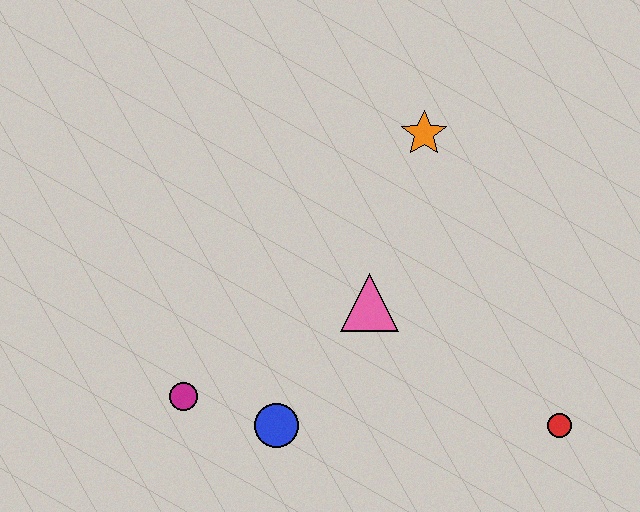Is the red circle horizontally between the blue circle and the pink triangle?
No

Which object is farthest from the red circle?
The magenta circle is farthest from the red circle.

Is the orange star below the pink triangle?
No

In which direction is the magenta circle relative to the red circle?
The magenta circle is to the left of the red circle.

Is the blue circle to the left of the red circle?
Yes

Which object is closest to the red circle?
The pink triangle is closest to the red circle.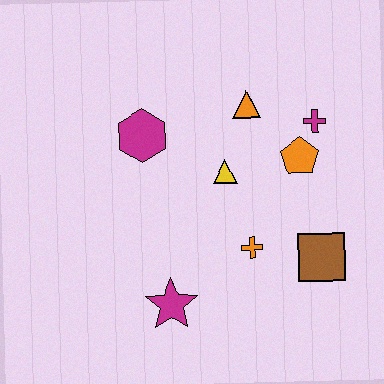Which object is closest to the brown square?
The orange cross is closest to the brown square.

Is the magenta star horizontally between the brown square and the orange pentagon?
No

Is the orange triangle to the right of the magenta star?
Yes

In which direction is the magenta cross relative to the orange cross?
The magenta cross is above the orange cross.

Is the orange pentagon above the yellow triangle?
Yes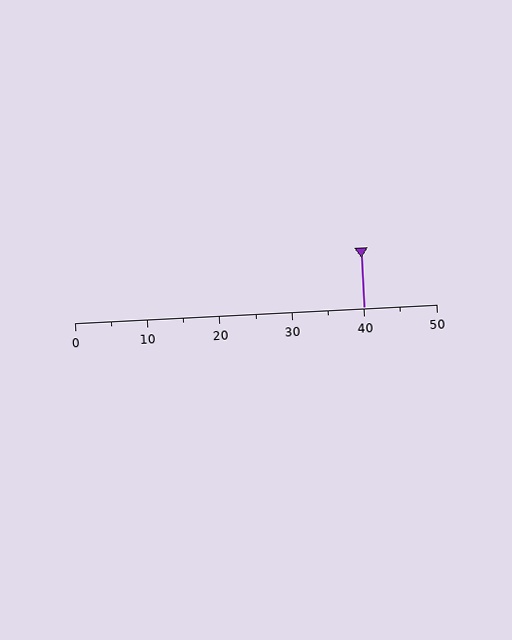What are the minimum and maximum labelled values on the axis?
The axis runs from 0 to 50.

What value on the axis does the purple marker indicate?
The marker indicates approximately 40.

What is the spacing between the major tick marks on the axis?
The major ticks are spaced 10 apart.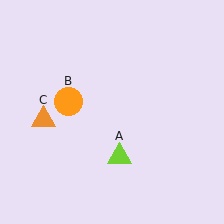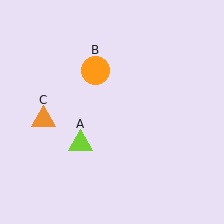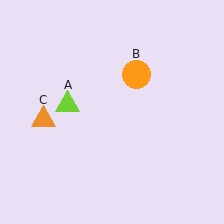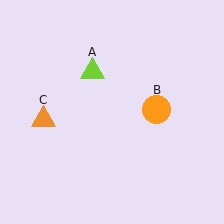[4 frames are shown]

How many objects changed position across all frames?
2 objects changed position: lime triangle (object A), orange circle (object B).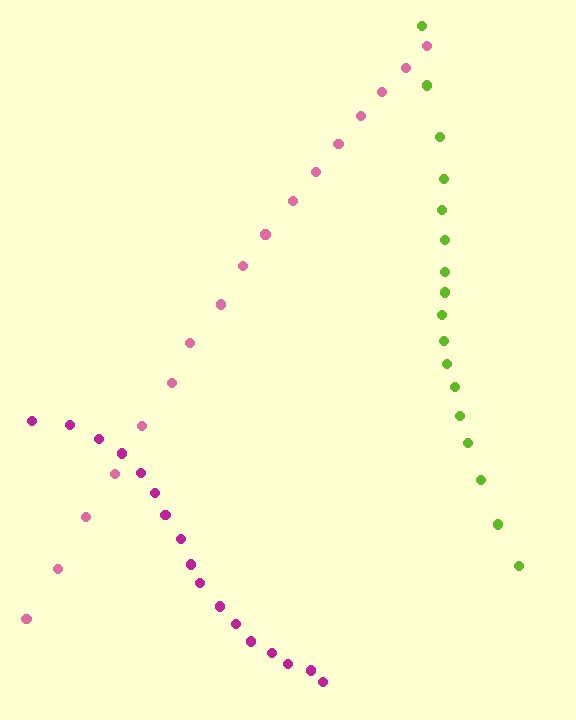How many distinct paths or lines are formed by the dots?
There are 3 distinct paths.